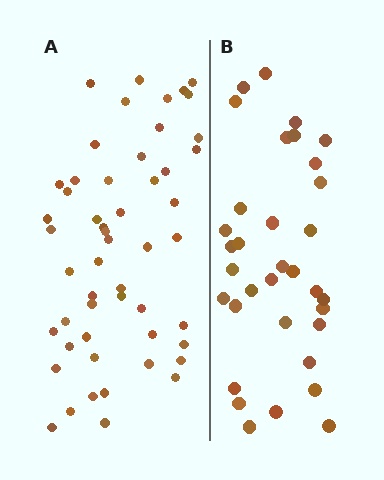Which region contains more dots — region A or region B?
Region A (the left region) has more dots.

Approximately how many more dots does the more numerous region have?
Region A has approximately 20 more dots than region B.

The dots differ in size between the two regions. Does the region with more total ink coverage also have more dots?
No. Region B has more total ink coverage because its dots are larger, but region A actually contains more individual dots. Total area can be misleading — the number of items is what matters here.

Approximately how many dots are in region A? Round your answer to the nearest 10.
About 50 dots. (The exact count is 52, which rounds to 50.)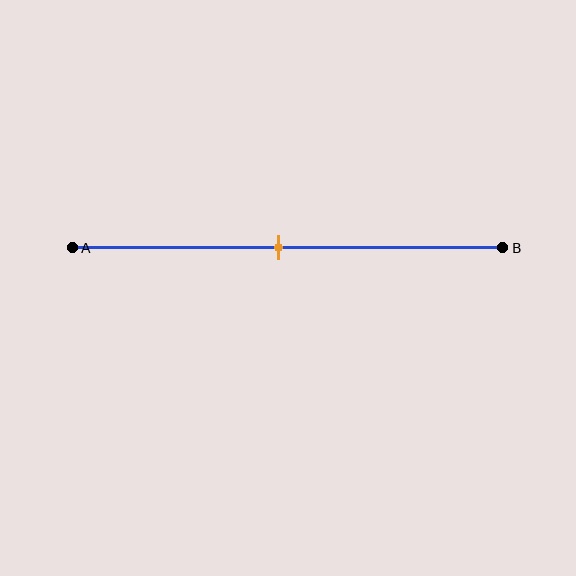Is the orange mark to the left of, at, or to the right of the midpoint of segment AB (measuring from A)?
The orange mark is approximately at the midpoint of segment AB.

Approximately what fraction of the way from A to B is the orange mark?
The orange mark is approximately 50% of the way from A to B.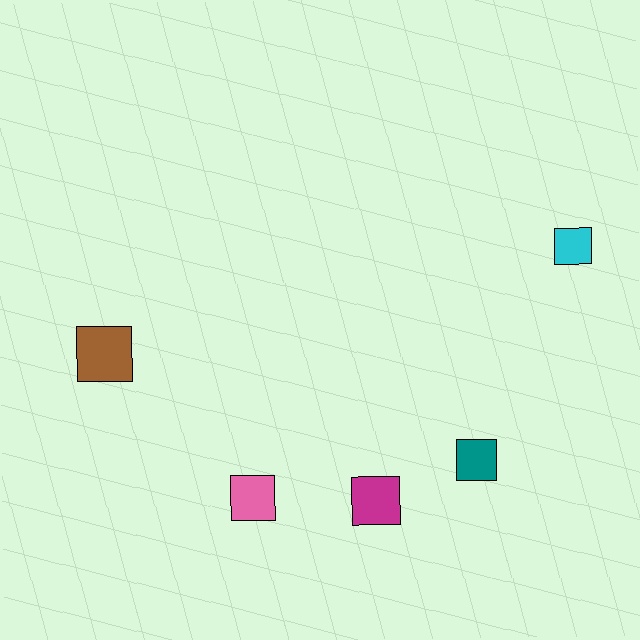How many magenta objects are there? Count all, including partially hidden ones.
There is 1 magenta object.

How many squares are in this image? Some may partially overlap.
There are 5 squares.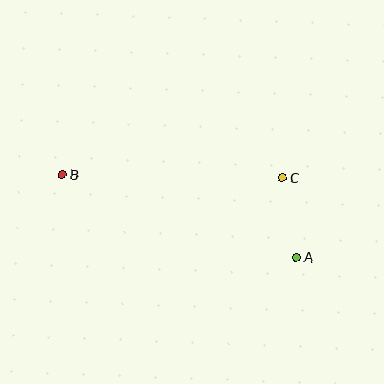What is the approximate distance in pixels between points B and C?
The distance between B and C is approximately 220 pixels.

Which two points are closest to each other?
Points A and C are closest to each other.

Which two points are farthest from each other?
Points A and B are farthest from each other.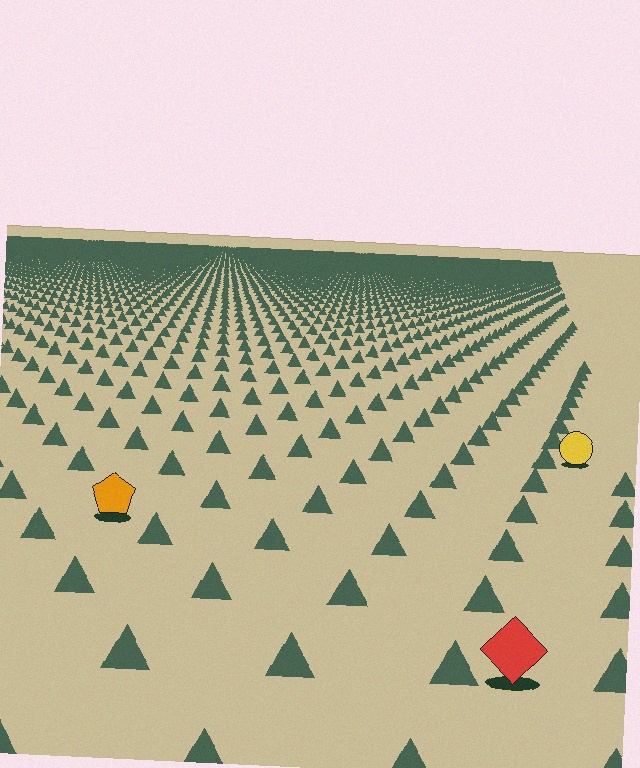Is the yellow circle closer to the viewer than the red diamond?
No. The red diamond is closer — you can tell from the texture gradient: the ground texture is coarser near it.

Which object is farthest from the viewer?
The yellow circle is farthest from the viewer. It appears smaller and the ground texture around it is denser.